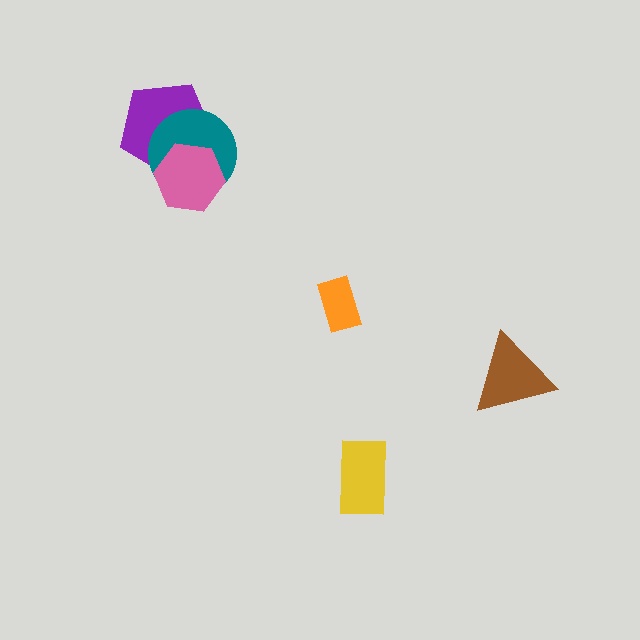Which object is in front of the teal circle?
The pink hexagon is in front of the teal circle.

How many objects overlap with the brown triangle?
0 objects overlap with the brown triangle.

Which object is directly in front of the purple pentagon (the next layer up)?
The teal circle is directly in front of the purple pentagon.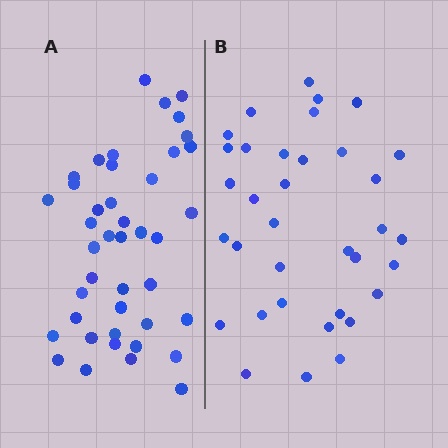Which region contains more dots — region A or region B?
Region A (the left region) has more dots.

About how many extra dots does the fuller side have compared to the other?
Region A has roughly 8 or so more dots than region B.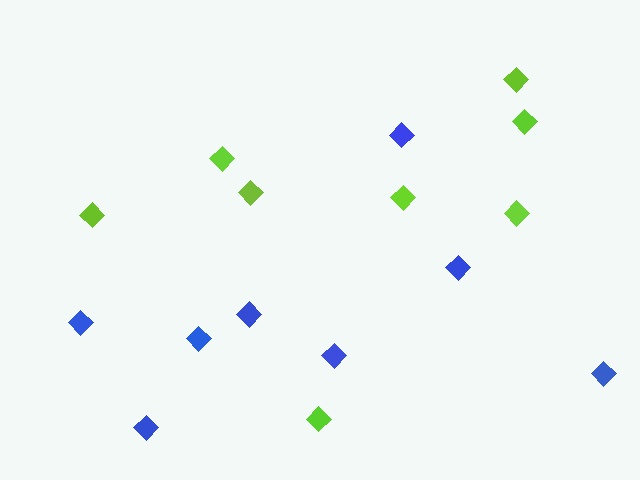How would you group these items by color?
There are 2 groups: one group of blue diamonds (8) and one group of lime diamonds (8).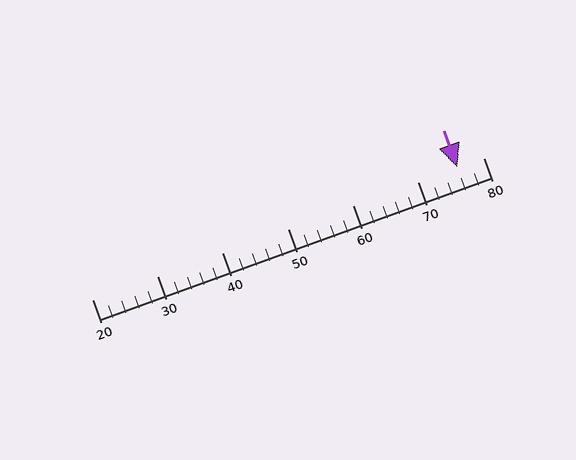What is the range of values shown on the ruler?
The ruler shows values from 20 to 80.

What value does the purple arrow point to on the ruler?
The purple arrow points to approximately 76.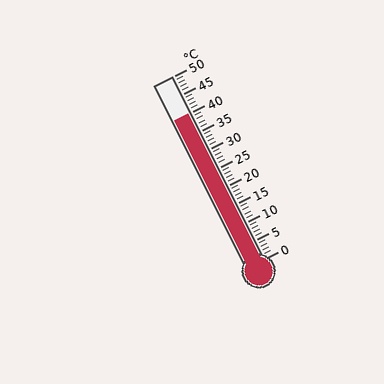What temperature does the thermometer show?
The thermometer shows approximately 40°C.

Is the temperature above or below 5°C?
The temperature is above 5°C.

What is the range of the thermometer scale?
The thermometer scale ranges from 0°C to 50°C.